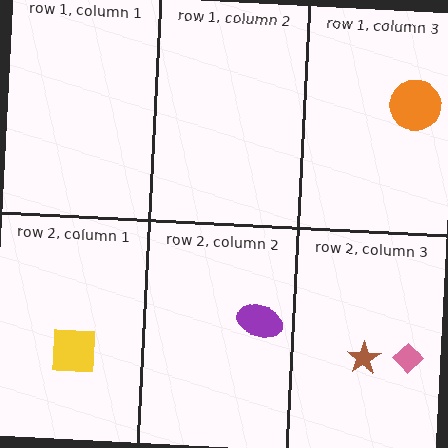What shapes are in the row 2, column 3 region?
The brown star, the pink diamond.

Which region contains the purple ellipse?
The row 2, column 2 region.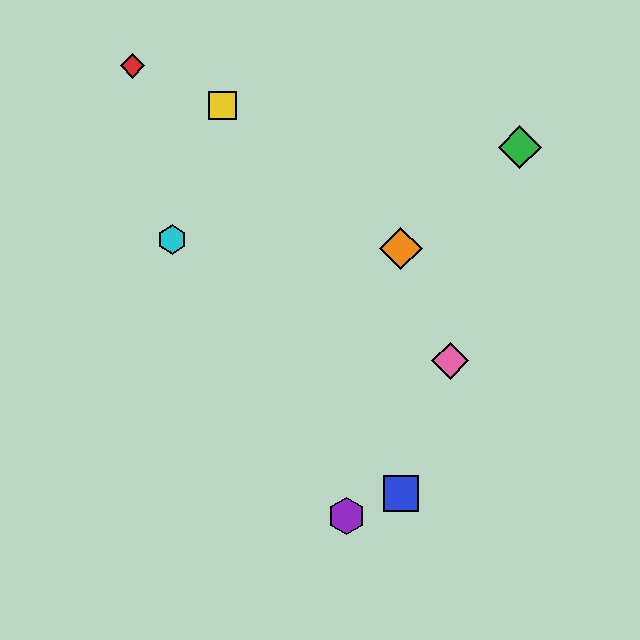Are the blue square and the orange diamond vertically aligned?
Yes, both are at x≈401.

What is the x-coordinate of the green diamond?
The green diamond is at x≈520.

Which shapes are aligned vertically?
The blue square, the orange diamond are aligned vertically.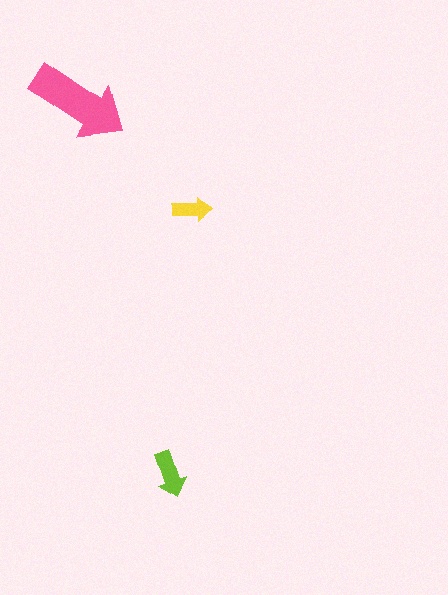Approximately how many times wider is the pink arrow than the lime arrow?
About 2 times wider.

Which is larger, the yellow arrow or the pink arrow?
The pink one.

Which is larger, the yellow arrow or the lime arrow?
The lime one.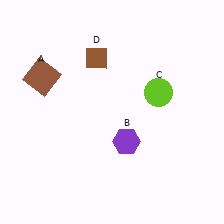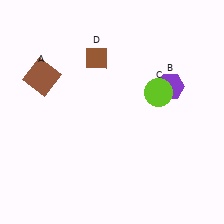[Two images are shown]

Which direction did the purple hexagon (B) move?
The purple hexagon (B) moved up.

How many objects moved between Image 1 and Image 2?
1 object moved between the two images.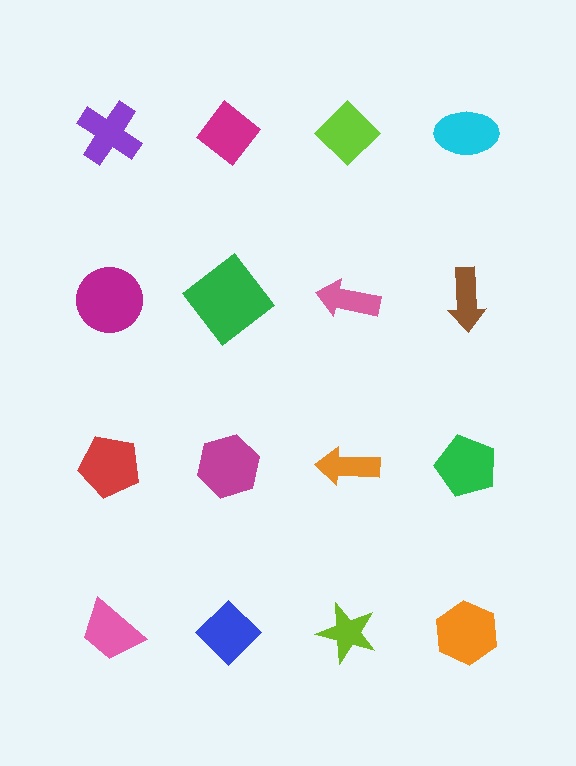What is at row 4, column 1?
A pink trapezoid.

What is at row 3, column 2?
A magenta hexagon.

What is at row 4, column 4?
An orange hexagon.